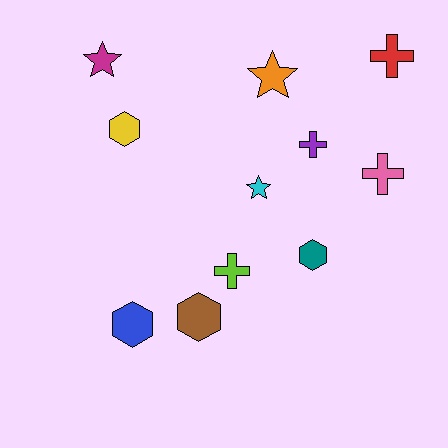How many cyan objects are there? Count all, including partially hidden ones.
There is 1 cyan object.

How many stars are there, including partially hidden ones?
There are 3 stars.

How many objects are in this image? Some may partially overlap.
There are 11 objects.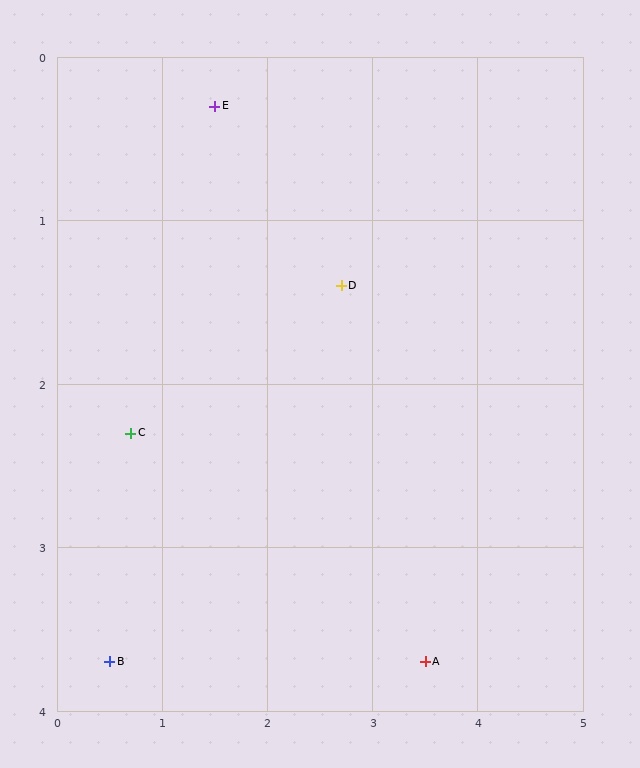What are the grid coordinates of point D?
Point D is at approximately (2.7, 1.4).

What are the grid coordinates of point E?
Point E is at approximately (1.5, 0.3).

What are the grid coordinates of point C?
Point C is at approximately (0.7, 2.3).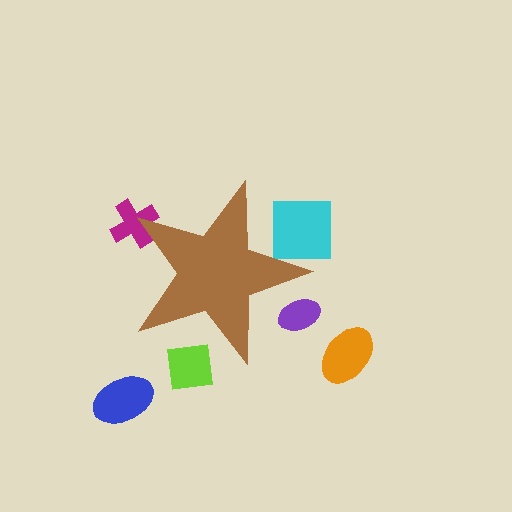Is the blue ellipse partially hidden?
No, the blue ellipse is fully visible.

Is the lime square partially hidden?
Yes, the lime square is partially hidden behind the brown star.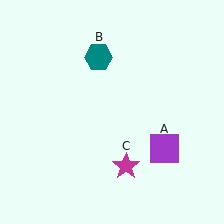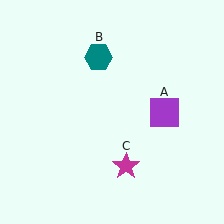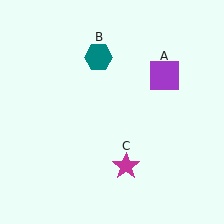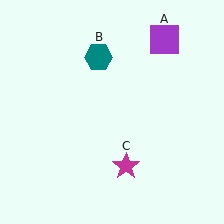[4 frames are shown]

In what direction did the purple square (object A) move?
The purple square (object A) moved up.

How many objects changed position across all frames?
1 object changed position: purple square (object A).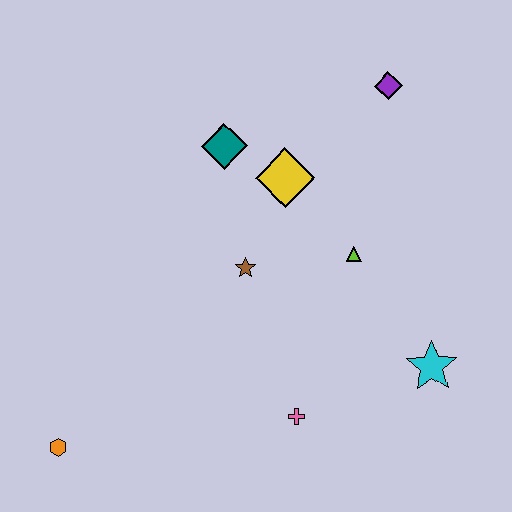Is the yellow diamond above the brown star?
Yes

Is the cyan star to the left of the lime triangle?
No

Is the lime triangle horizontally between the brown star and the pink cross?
No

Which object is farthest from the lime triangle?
The orange hexagon is farthest from the lime triangle.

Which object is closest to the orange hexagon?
The pink cross is closest to the orange hexagon.